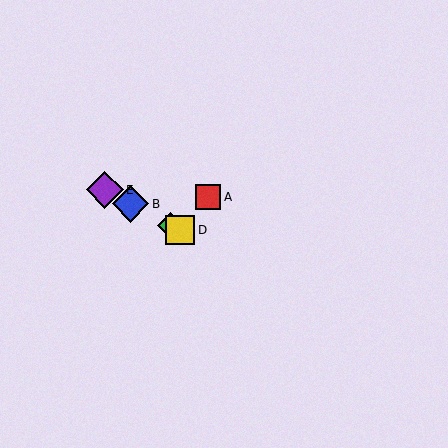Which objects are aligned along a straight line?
Objects B, C, D, E are aligned along a straight line.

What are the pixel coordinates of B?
Object B is at (131, 204).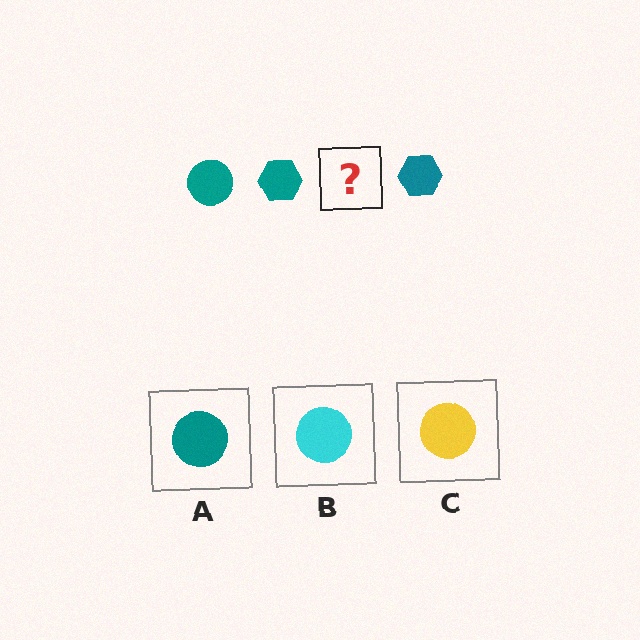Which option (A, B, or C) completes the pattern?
A.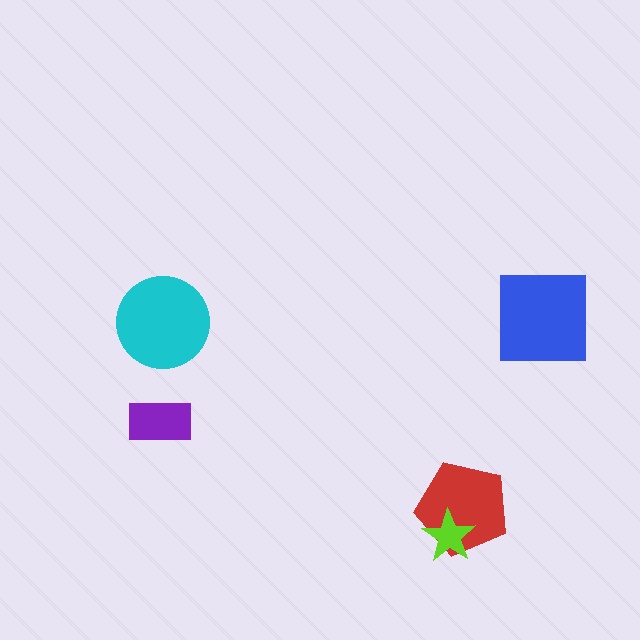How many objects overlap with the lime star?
1 object overlaps with the lime star.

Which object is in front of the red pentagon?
The lime star is in front of the red pentagon.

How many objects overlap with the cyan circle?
0 objects overlap with the cyan circle.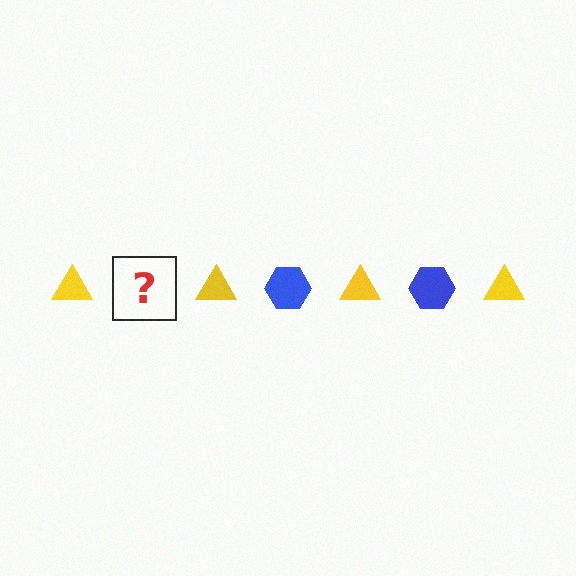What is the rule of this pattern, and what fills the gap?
The rule is that the pattern alternates between yellow triangle and blue hexagon. The gap should be filled with a blue hexagon.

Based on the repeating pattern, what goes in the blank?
The blank should be a blue hexagon.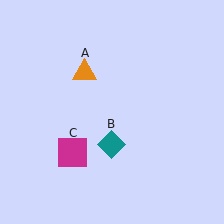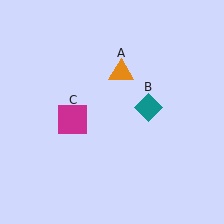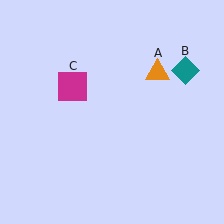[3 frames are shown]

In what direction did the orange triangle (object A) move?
The orange triangle (object A) moved right.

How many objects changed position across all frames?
3 objects changed position: orange triangle (object A), teal diamond (object B), magenta square (object C).